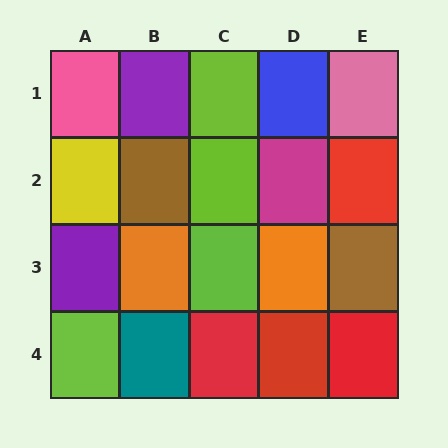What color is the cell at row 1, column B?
Purple.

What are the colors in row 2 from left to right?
Yellow, brown, lime, magenta, red.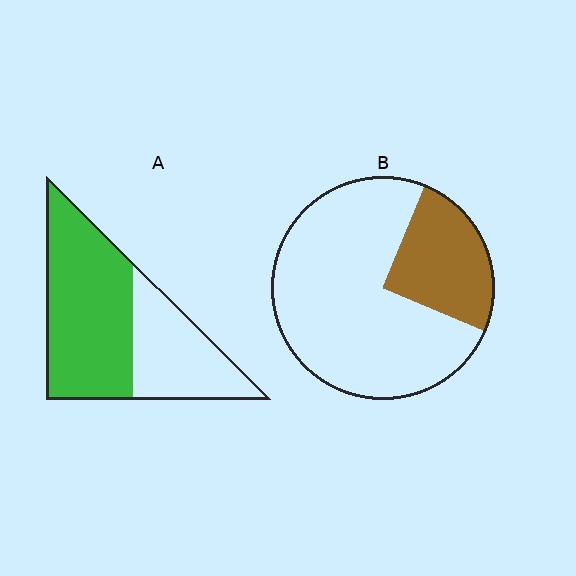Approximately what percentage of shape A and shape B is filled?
A is approximately 60% and B is approximately 25%.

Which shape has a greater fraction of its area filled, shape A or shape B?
Shape A.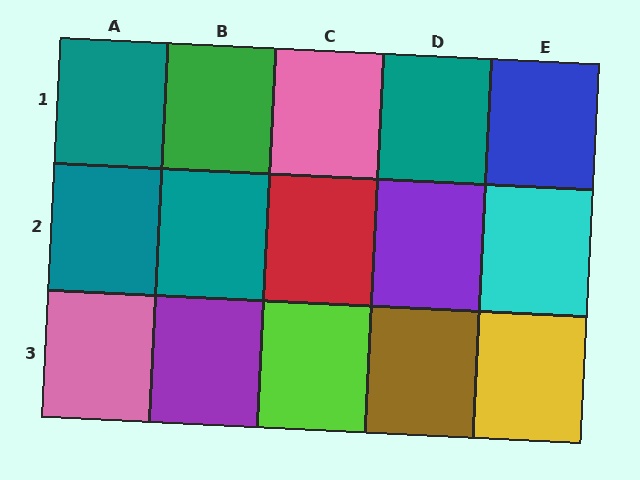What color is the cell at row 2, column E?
Cyan.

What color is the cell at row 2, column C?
Red.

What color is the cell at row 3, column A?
Pink.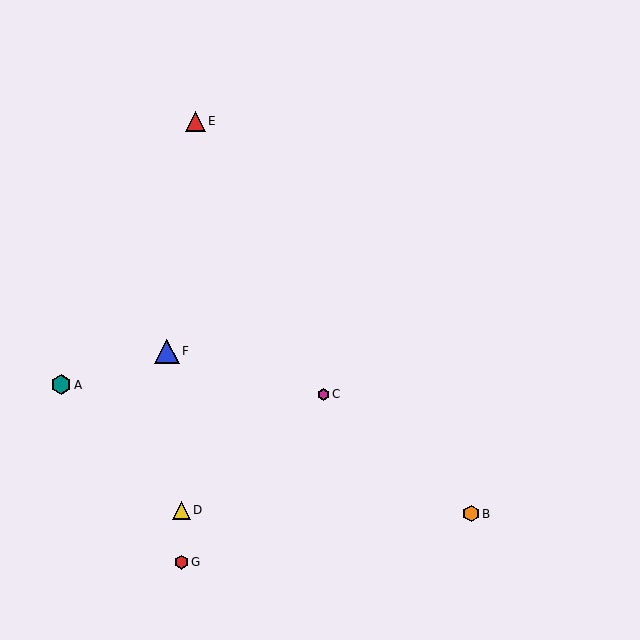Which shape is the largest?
The blue triangle (labeled F) is the largest.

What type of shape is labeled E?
Shape E is a red triangle.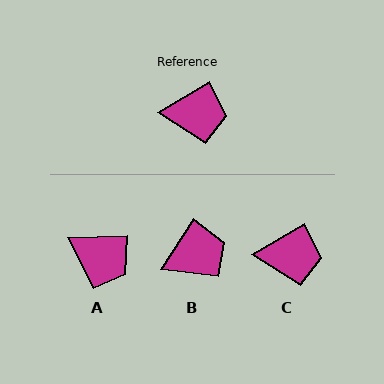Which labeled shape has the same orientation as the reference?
C.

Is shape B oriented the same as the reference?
No, it is off by about 27 degrees.